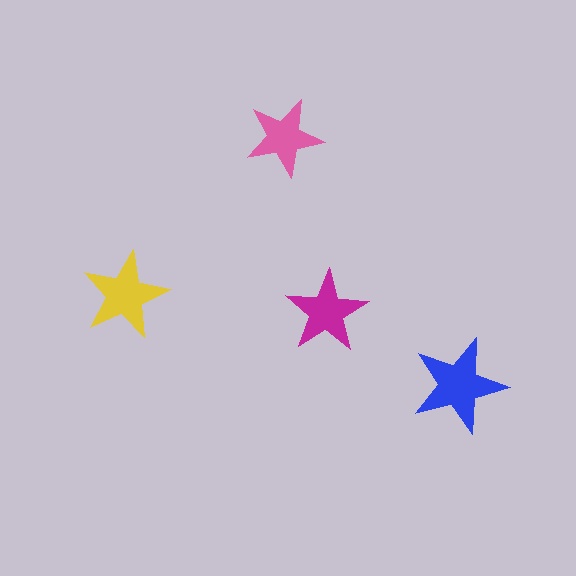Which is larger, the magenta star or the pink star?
The magenta one.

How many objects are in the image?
There are 4 objects in the image.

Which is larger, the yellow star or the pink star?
The yellow one.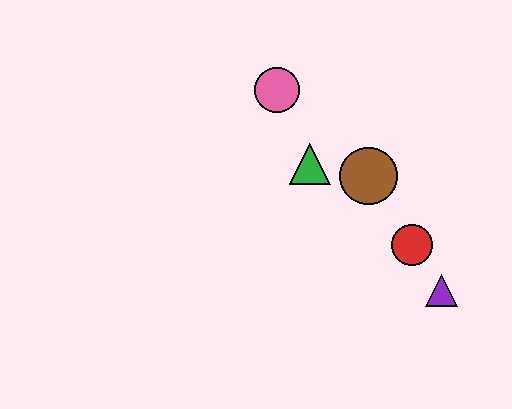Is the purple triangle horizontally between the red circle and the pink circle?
No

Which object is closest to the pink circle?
The green triangle is closest to the pink circle.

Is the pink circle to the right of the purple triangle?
No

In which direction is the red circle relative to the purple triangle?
The red circle is above the purple triangle.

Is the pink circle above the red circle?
Yes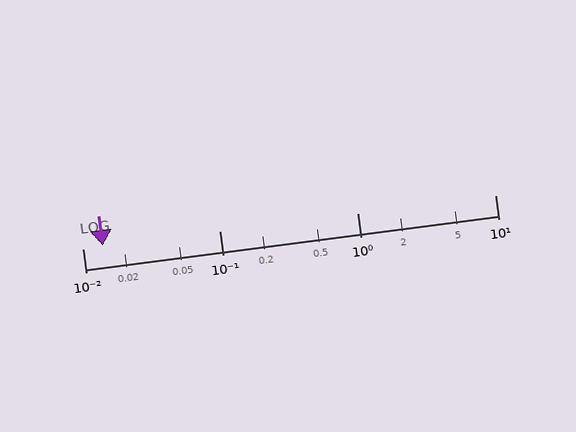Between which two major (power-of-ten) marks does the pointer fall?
The pointer is between 0.01 and 0.1.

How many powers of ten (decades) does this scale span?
The scale spans 3 decades, from 0.01 to 10.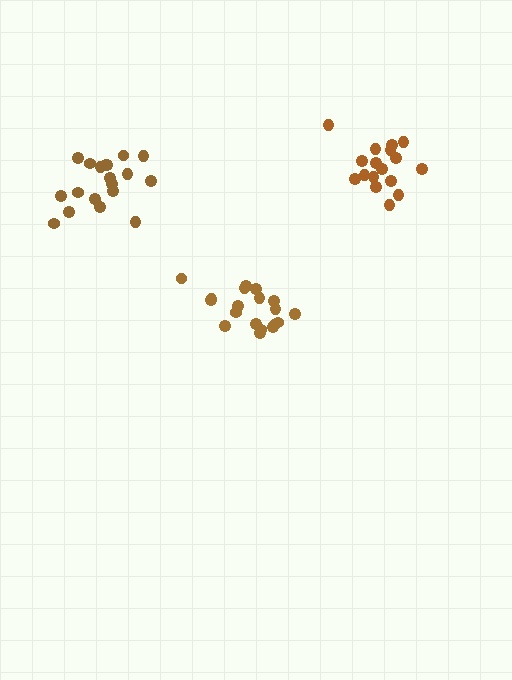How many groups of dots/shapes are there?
There are 3 groups.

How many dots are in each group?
Group 1: 19 dots, Group 2: 19 dots, Group 3: 17 dots (55 total).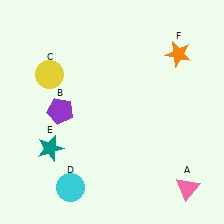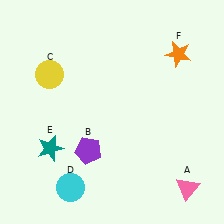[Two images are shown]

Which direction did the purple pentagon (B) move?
The purple pentagon (B) moved down.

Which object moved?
The purple pentagon (B) moved down.